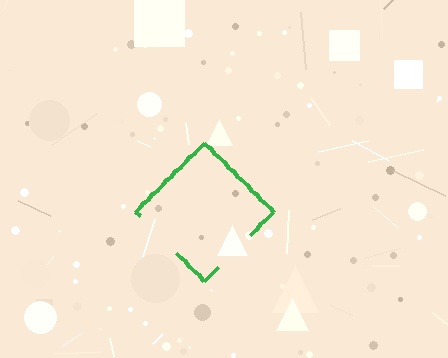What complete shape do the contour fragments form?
The contour fragments form a diamond.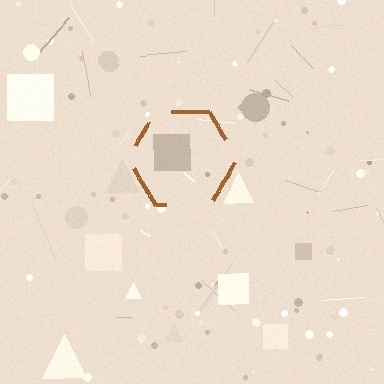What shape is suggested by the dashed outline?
The dashed outline suggests a hexagon.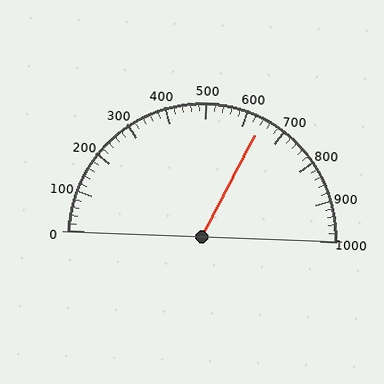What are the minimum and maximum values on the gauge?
The gauge ranges from 0 to 1000.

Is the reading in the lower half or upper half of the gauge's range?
The reading is in the upper half of the range (0 to 1000).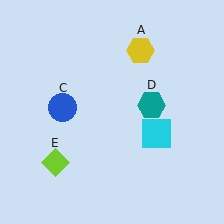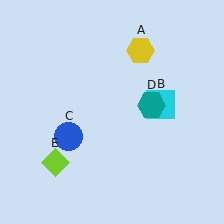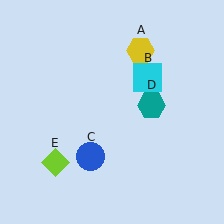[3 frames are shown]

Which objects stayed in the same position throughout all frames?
Yellow hexagon (object A) and teal hexagon (object D) and lime diamond (object E) remained stationary.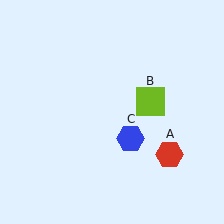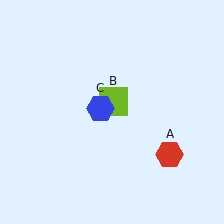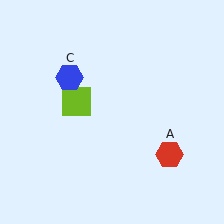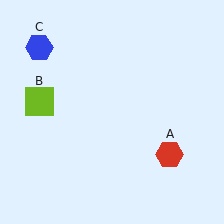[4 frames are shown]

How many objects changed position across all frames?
2 objects changed position: lime square (object B), blue hexagon (object C).